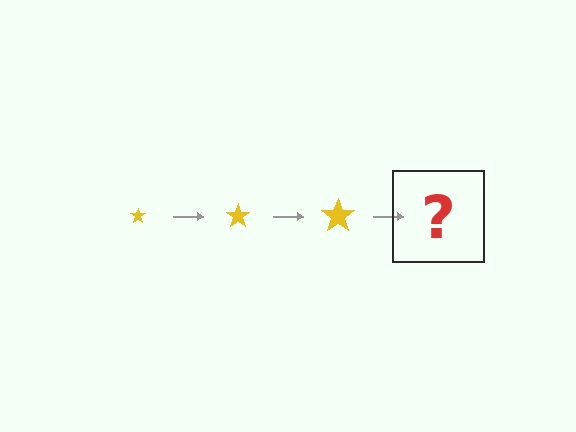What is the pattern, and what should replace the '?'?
The pattern is that the star gets progressively larger each step. The '?' should be a yellow star, larger than the previous one.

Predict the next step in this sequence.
The next step is a yellow star, larger than the previous one.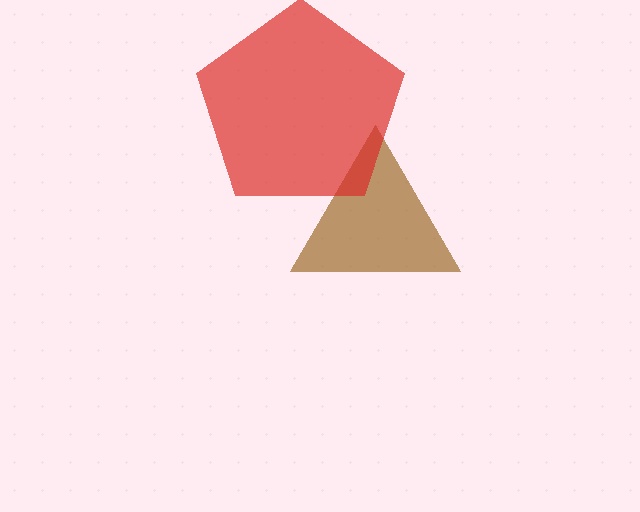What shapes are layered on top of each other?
The layered shapes are: a brown triangle, a red pentagon.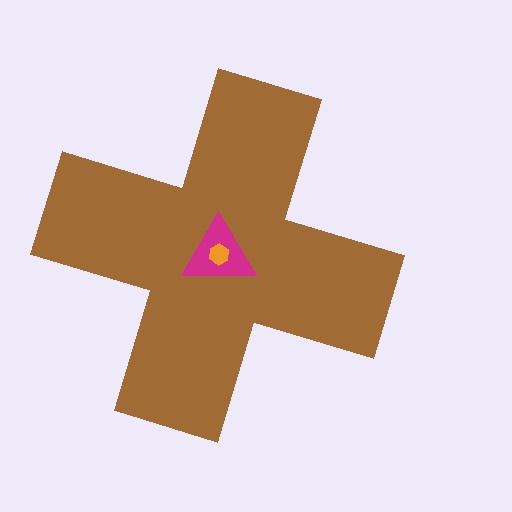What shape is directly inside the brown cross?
The magenta triangle.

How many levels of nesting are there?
3.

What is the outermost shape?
The brown cross.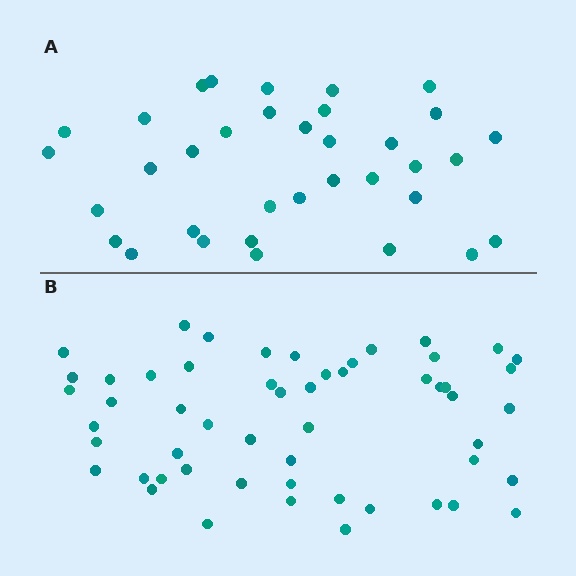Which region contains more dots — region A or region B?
Region B (the bottom region) has more dots.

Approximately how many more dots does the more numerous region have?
Region B has approximately 20 more dots than region A.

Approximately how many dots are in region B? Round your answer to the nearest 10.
About 50 dots. (The exact count is 54, which rounds to 50.)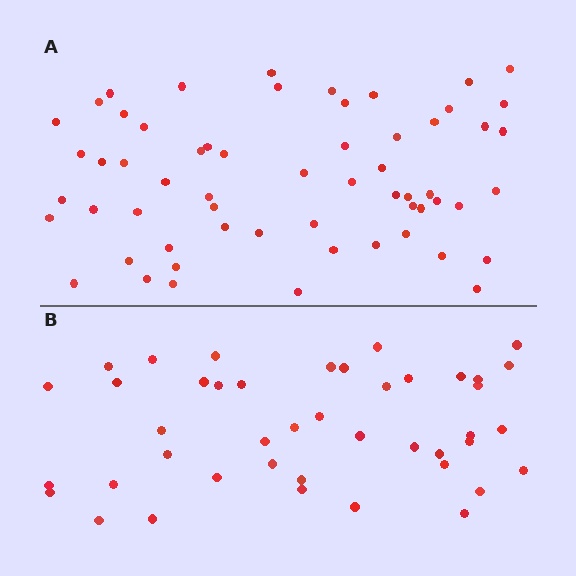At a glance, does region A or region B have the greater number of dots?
Region A (the top region) has more dots.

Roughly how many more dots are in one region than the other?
Region A has approximately 15 more dots than region B.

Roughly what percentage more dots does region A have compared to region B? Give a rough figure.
About 40% more.